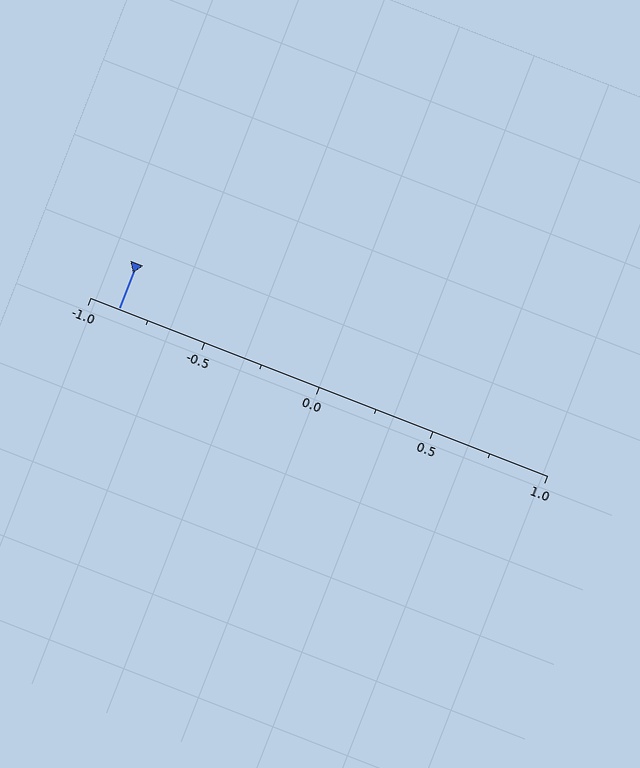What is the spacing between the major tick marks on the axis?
The major ticks are spaced 0.5 apart.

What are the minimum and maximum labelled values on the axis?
The axis runs from -1.0 to 1.0.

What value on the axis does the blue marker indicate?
The marker indicates approximately -0.88.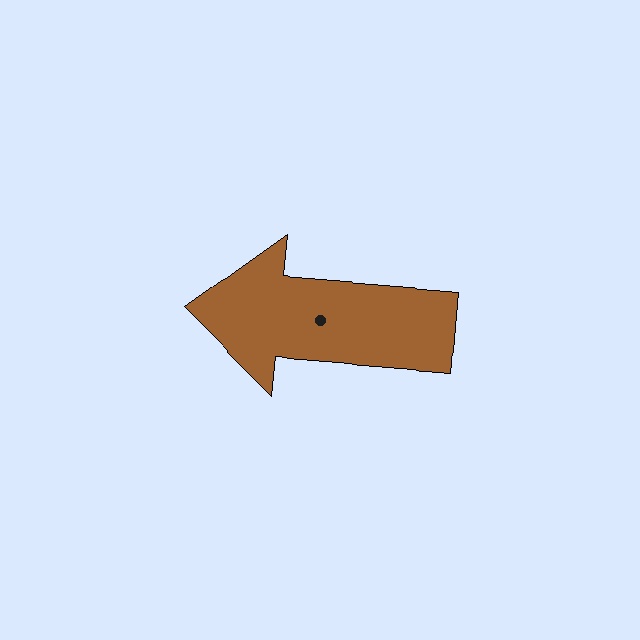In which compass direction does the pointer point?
West.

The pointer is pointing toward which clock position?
Roughly 9 o'clock.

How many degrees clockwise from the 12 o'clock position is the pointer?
Approximately 275 degrees.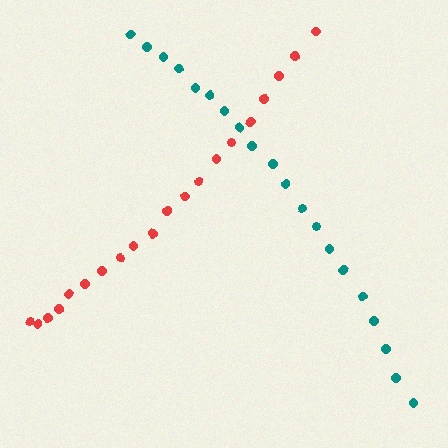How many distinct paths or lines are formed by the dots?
There are 2 distinct paths.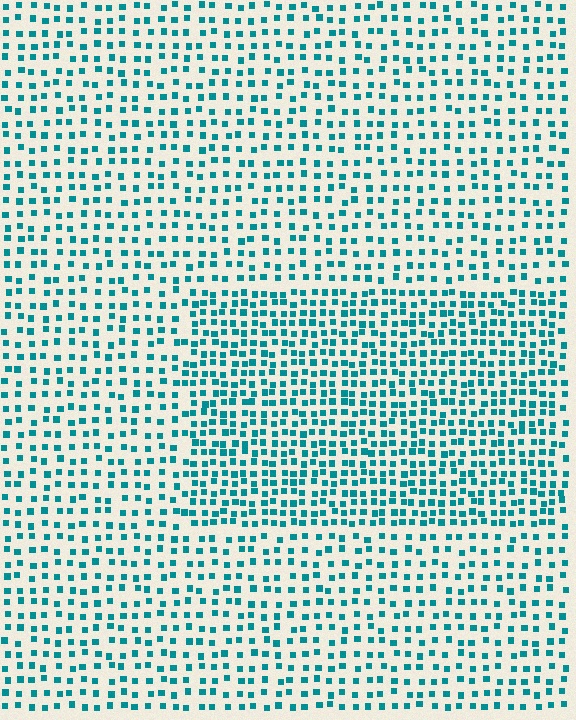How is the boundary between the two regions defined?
The boundary is defined by a change in element density (approximately 1.7x ratio). All elements are the same color, size, and shape.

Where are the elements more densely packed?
The elements are more densely packed inside the rectangle boundary.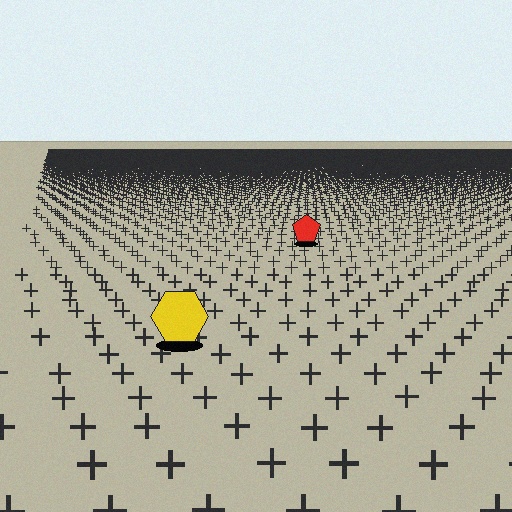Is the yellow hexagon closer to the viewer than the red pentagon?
Yes. The yellow hexagon is closer — you can tell from the texture gradient: the ground texture is coarser near it.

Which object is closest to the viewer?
The yellow hexagon is closest. The texture marks near it are larger and more spread out.